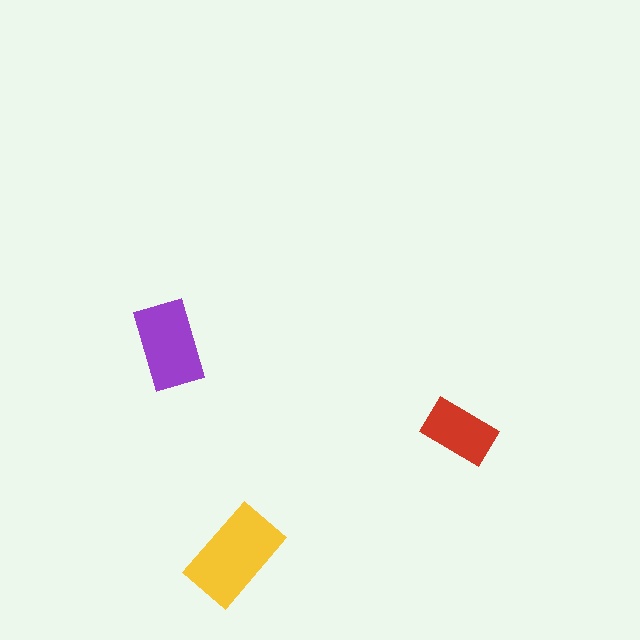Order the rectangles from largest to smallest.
the yellow one, the purple one, the red one.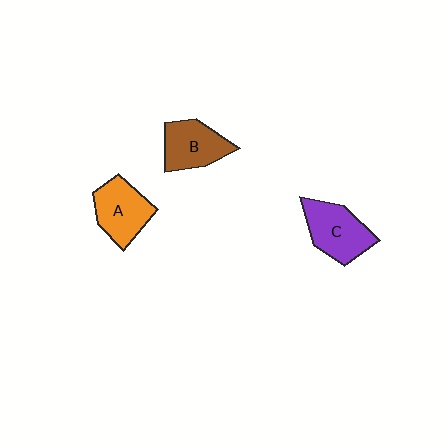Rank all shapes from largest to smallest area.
From largest to smallest: C (purple), A (orange), B (brown).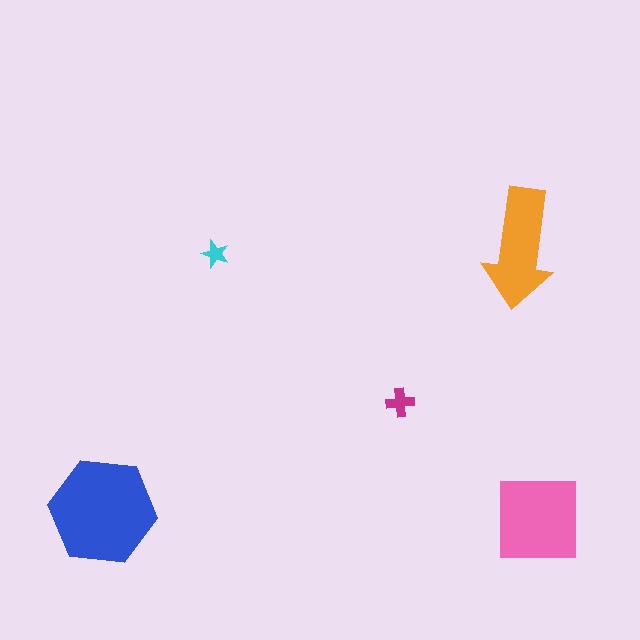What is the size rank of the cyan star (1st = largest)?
5th.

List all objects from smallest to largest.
The cyan star, the magenta cross, the orange arrow, the pink square, the blue hexagon.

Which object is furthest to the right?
The pink square is rightmost.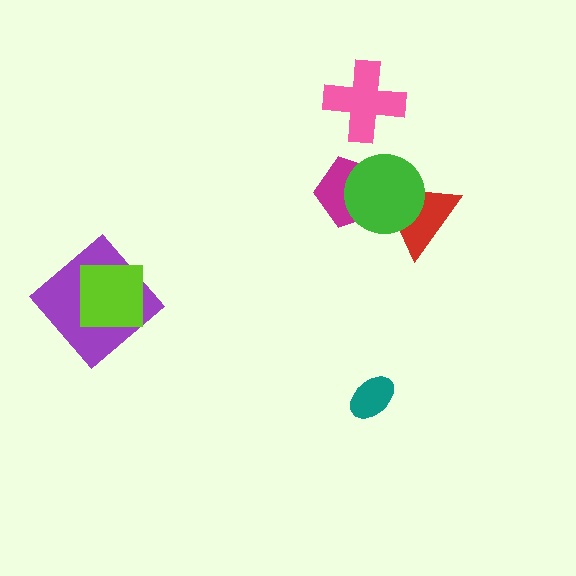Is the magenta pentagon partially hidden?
Yes, it is partially covered by another shape.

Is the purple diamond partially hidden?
Yes, it is partially covered by another shape.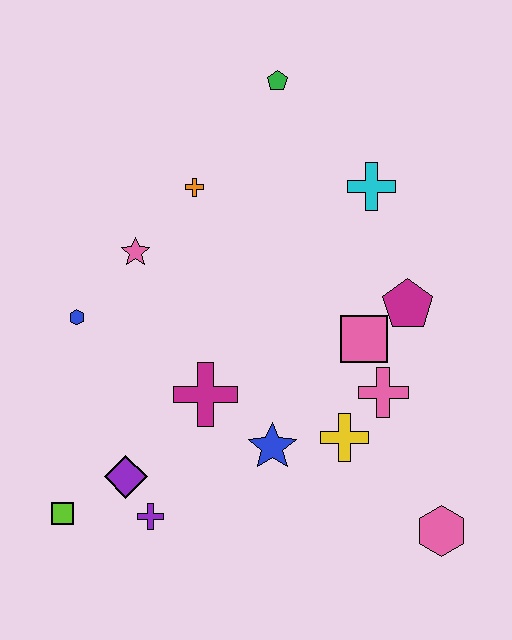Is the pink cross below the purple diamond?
No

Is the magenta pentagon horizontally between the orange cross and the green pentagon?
No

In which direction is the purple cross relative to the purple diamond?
The purple cross is below the purple diamond.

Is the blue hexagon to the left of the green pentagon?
Yes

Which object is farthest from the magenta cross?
The green pentagon is farthest from the magenta cross.